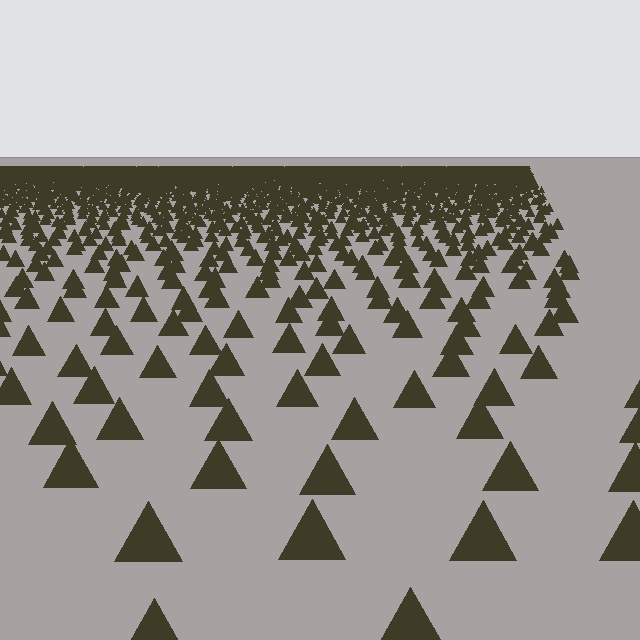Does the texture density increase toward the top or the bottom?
Density increases toward the top.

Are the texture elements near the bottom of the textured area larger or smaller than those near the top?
Larger. Near the bottom, elements are closer to the viewer and appear at a bigger on-screen size.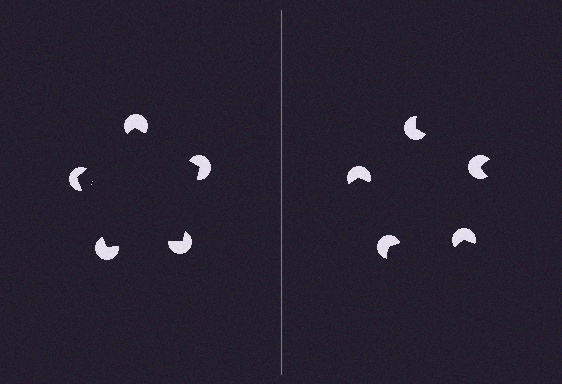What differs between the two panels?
The pac-man discs are positioned identically on both sides; only the wedge orientations differ. On the left they align to a pentagon; on the right they are misaligned.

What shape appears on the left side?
An illusory pentagon.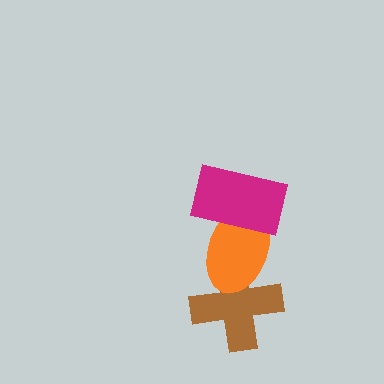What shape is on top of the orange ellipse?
The magenta rectangle is on top of the orange ellipse.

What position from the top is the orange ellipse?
The orange ellipse is 2nd from the top.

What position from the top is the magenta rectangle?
The magenta rectangle is 1st from the top.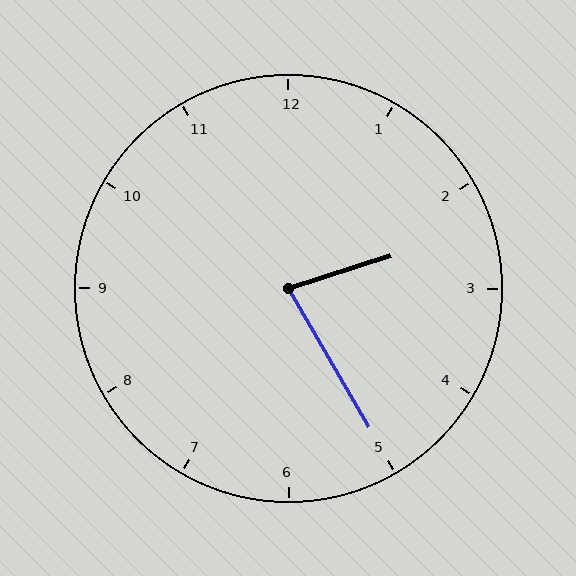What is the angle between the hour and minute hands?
Approximately 78 degrees.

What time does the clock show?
2:25.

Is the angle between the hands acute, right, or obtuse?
It is acute.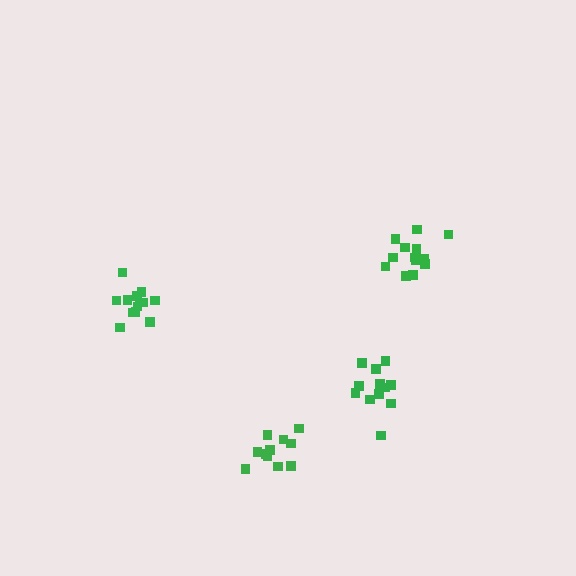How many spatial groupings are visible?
There are 4 spatial groupings.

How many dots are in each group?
Group 1: 12 dots, Group 2: 13 dots, Group 3: 11 dots, Group 4: 13 dots (49 total).